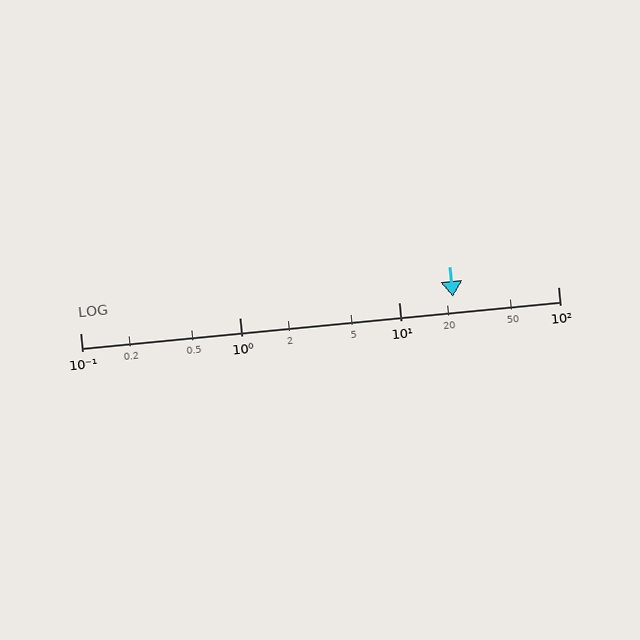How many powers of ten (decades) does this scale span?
The scale spans 3 decades, from 0.1 to 100.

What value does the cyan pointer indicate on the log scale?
The pointer indicates approximately 22.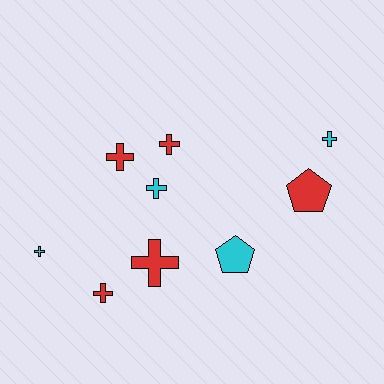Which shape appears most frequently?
Cross, with 7 objects.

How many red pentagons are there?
There is 1 red pentagon.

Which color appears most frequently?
Red, with 5 objects.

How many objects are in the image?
There are 9 objects.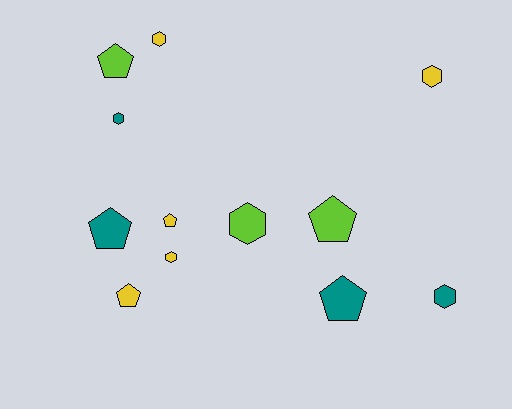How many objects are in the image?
There are 12 objects.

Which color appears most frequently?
Yellow, with 5 objects.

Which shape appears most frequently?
Pentagon, with 6 objects.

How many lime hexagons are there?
There is 1 lime hexagon.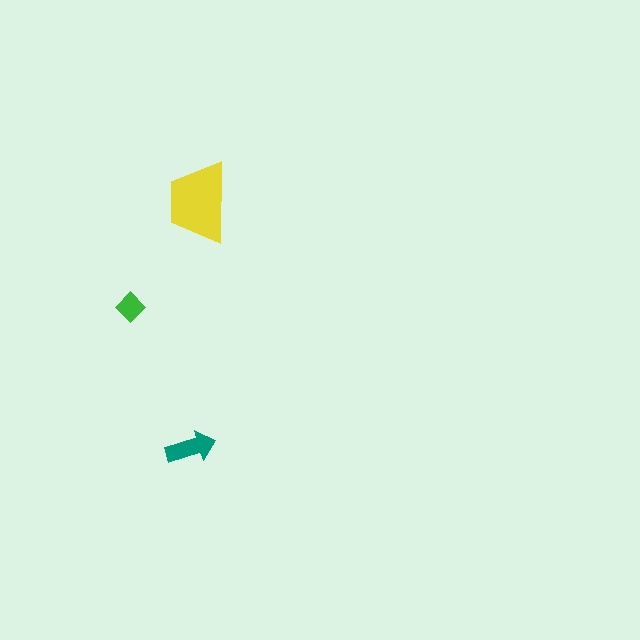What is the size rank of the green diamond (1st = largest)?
3rd.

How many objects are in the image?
There are 3 objects in the image.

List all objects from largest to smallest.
The yellow trapezoid, the teal arrow, the green diamond.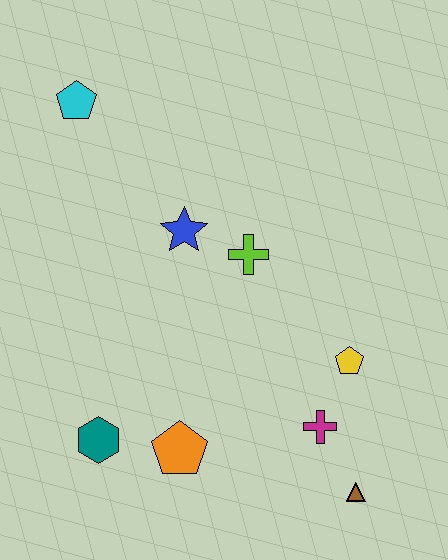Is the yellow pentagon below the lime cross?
Yes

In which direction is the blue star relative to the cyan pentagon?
The blue star is below the cyan pentagon.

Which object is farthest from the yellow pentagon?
The cyan pentagon is farthest from the yellow pentagon.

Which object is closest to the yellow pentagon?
The magenta cross is closest to the yellow pentagon.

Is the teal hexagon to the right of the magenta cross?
No